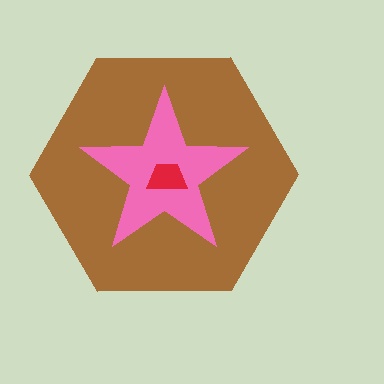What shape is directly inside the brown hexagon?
The pink star.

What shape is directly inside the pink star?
The red trapezoid.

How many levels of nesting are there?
3.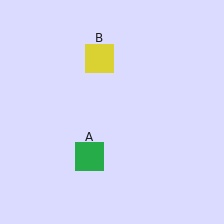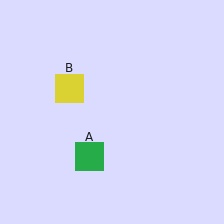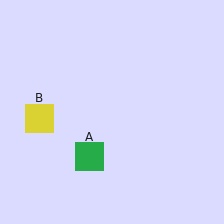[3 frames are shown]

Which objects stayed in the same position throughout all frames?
Green square (object A) remained stationary.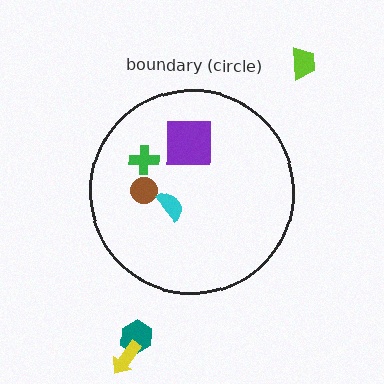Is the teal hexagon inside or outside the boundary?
Outside.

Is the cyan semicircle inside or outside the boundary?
Inside.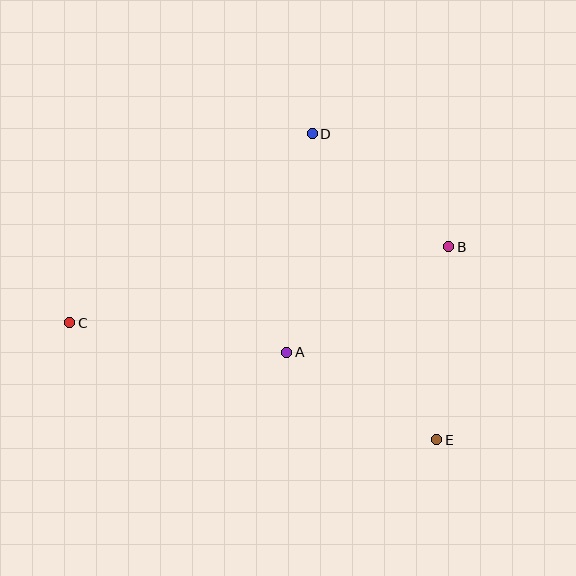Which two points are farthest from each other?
Points B and C are farthest from each other.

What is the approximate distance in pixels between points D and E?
The distance between D and E is approximately 331 pixels.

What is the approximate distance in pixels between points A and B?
The distance between A and B is approximately 193 pixels.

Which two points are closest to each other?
Points A and E are closest to each other.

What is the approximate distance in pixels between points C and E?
The distance between C and E is approximately 385 pixels.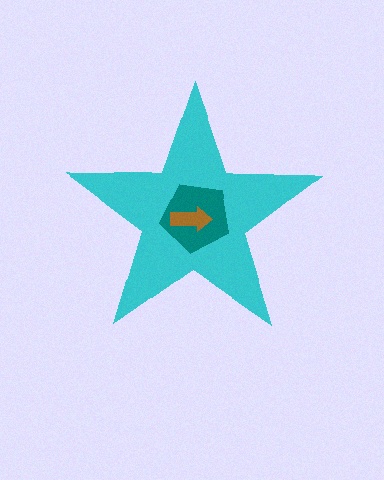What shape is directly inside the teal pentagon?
The brown arrow.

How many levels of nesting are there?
3.